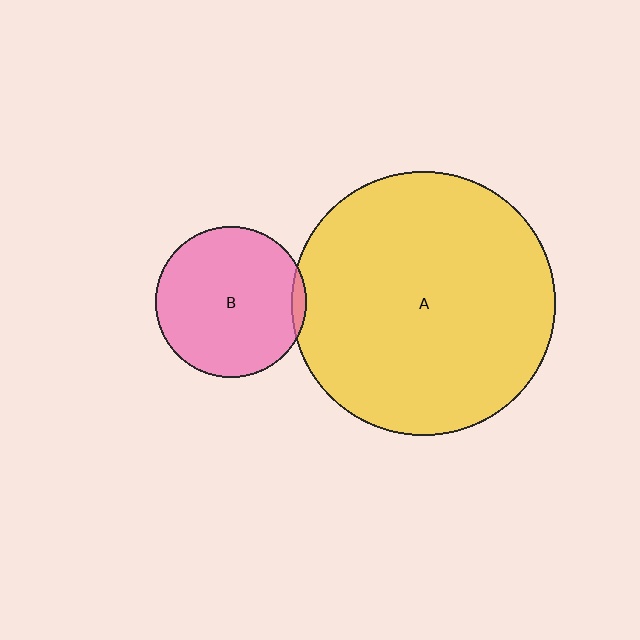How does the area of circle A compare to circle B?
Approximately 3.1 times.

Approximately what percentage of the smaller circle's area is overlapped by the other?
Approximately 5%.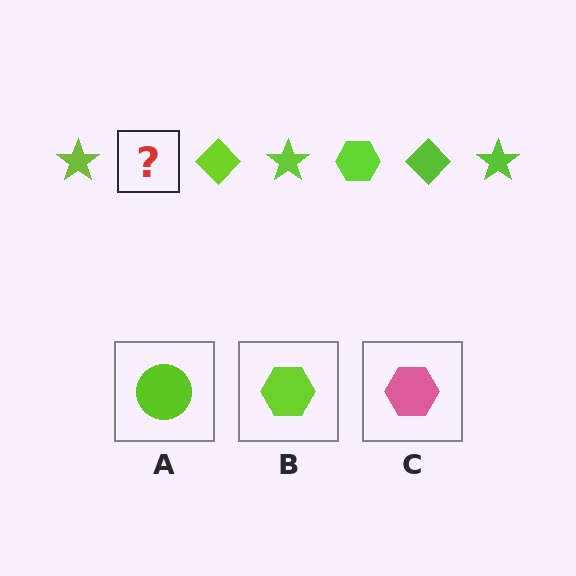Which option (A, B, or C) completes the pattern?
B.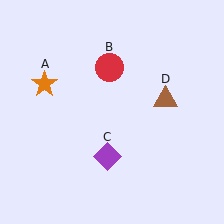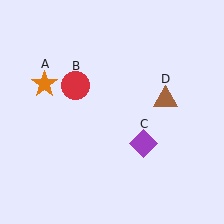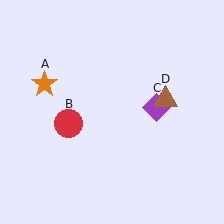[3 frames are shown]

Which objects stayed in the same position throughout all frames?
Orange star (object A) and brown triangle (object D) remained stationary.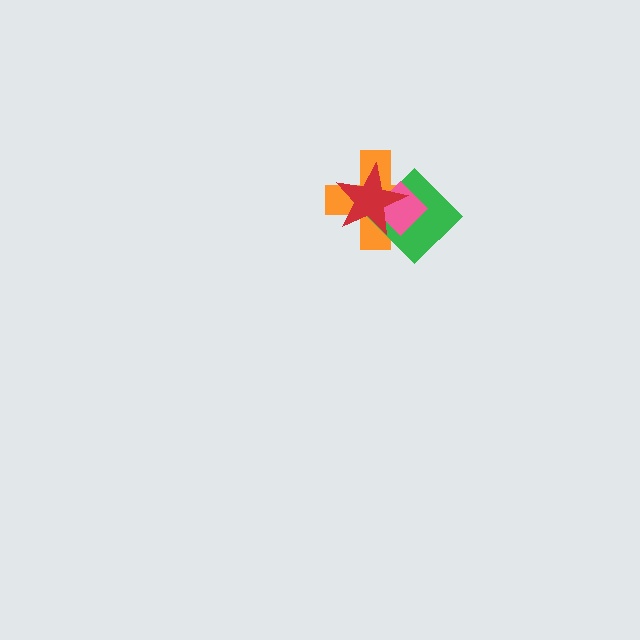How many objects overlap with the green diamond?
3 objects overlap with the green diamond.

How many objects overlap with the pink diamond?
3 objects overlap with the pink diamond.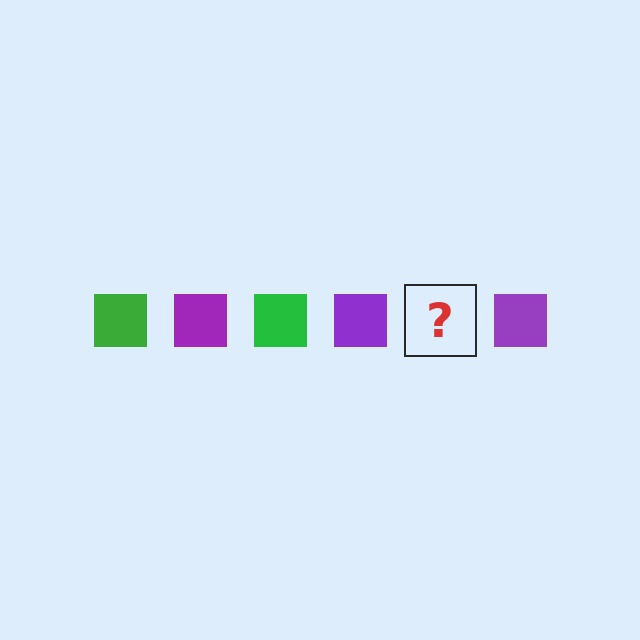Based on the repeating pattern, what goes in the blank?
The blank should be a green square.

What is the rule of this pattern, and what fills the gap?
The rule is that the pattern cycles through green, purple squares. The gap should be filled with a green square.